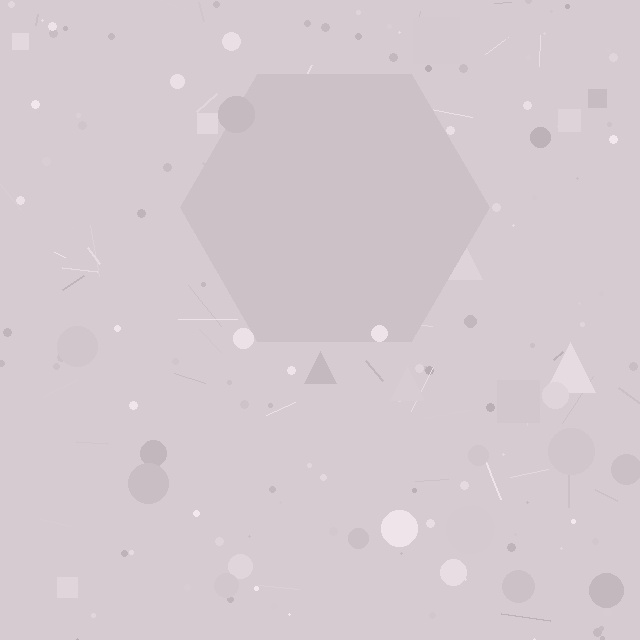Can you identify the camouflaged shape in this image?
The camouflaged shape is a hexagon.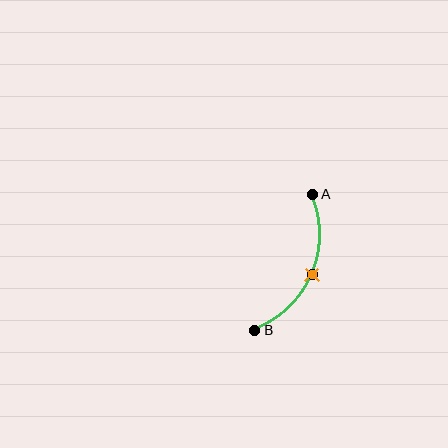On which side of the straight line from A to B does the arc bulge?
The arc bulges to the right of the straight line connecting A and B.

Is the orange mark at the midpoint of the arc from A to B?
Yes. The orange mark lies on the arc at equal arc-length from both A and B — it is the arc midpoint.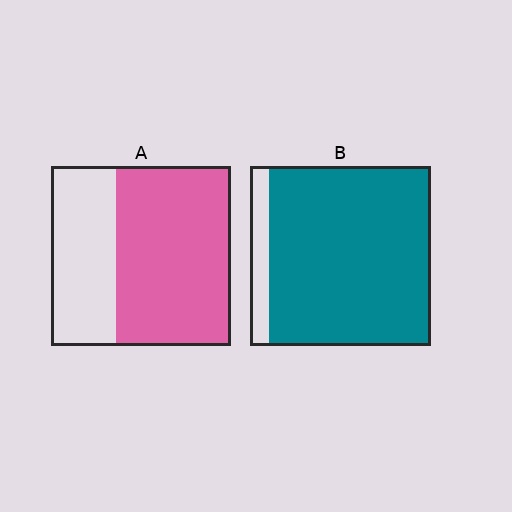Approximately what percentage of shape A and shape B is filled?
A is approximately 65% and B is approximately 90%.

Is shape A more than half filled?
Yes.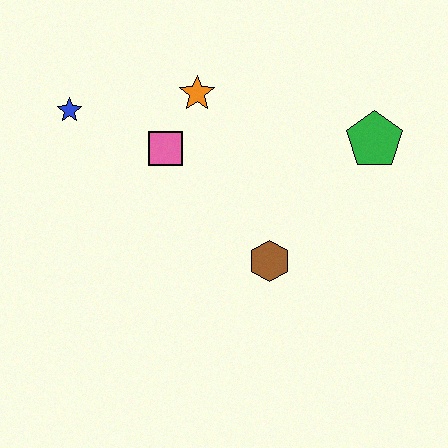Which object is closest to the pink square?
The orange star is closest to the pink square.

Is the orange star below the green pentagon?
No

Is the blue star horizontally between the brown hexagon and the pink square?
No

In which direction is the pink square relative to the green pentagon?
The pink square is to the left of the green pentagon.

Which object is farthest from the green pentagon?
The blue star is farthest from the green pentagon.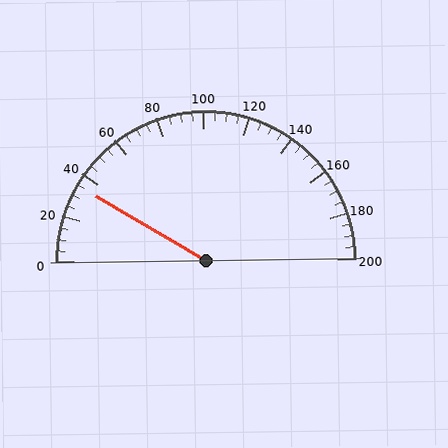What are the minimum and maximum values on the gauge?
The gauge ranges from 0 to 200.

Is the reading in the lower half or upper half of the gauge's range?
The reading is in the lower half of the range (0 to 200).